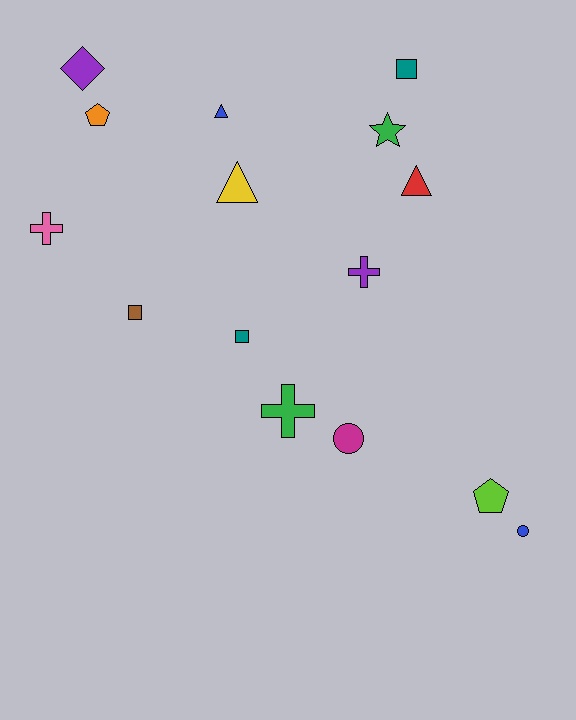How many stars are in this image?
There is 1 star.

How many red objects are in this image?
There is 1 red object.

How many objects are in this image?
There are 15 objects.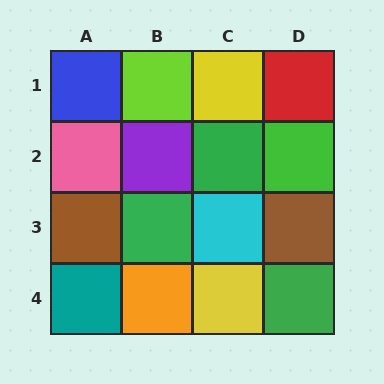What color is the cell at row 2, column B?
Purple.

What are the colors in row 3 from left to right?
Brown, green, cyan, brown.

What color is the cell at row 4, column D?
Green.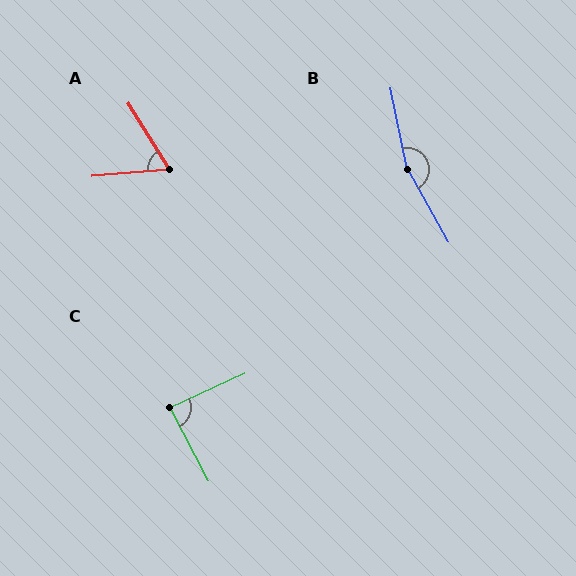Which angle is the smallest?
A, at approximately 63 degrees.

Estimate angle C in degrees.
Approximately 86 degrees.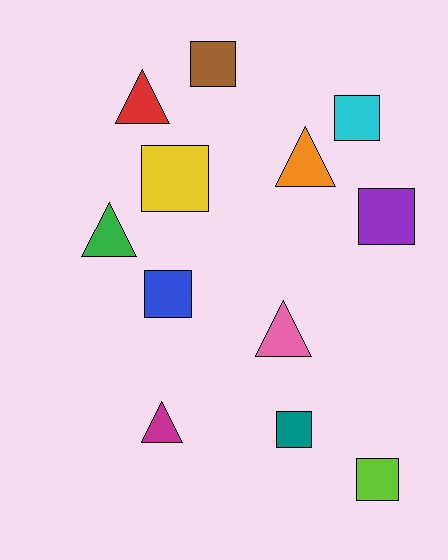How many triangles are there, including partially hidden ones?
There are 5 triangles.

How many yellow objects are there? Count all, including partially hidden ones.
There is 1 yellow object.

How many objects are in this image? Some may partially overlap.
There are 12 objects.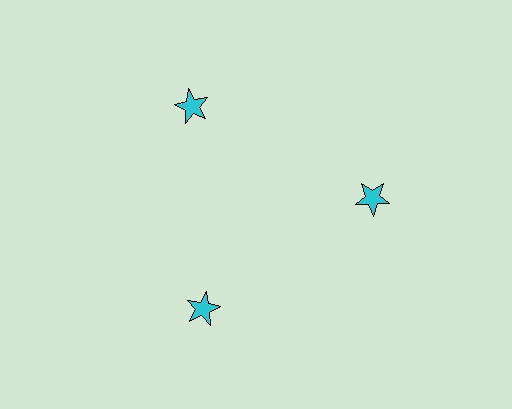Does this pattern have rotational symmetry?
Yes, this pattern has 3-fold rotational symmetry. It looks the same after rotating 120 degrees around the center.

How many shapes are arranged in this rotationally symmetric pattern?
There are 3 shapes, arranged in 3 groups of 1.